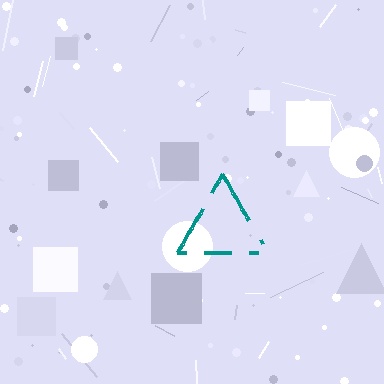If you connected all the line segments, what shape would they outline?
They would outline a triangle.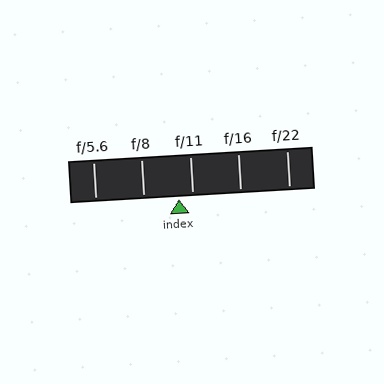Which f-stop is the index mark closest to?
The index mark is closest to f/11.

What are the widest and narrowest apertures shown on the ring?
The widest aperture shown is f/5.6 and the narrowest is f/22.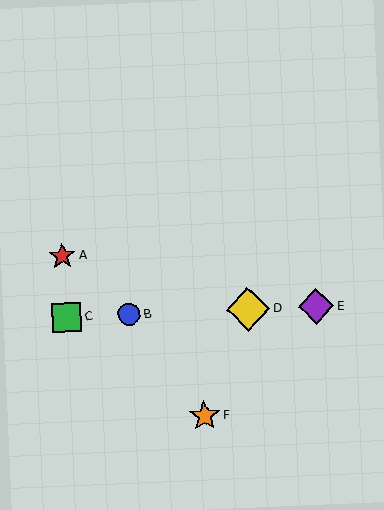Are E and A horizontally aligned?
No, E is at y≈306 and A is at y≈256.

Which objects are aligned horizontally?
Objects B, C, D, E are aligned horizontally.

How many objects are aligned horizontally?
4 objects (B, C, D, E) are aligned horizontally.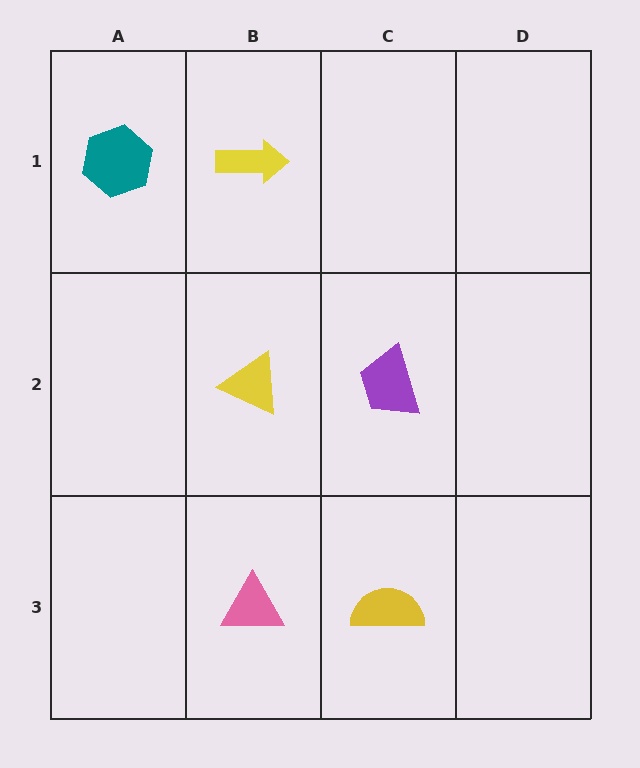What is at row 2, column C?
A purple trapezoid.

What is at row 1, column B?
A yellow arrow.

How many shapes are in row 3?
2 shapes.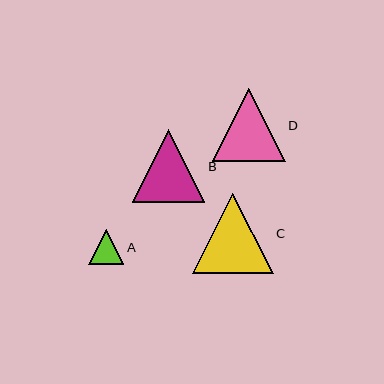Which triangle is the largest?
Triangle C is the largest with a size of approximately 80 pixels.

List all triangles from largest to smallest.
From largest to smallest: C, B, D, A.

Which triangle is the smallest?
Triangle A is the smallest with a size of approximately 35 pixels.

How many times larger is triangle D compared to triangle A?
Triangle D is approximately 2.1 times the size of triangle A.